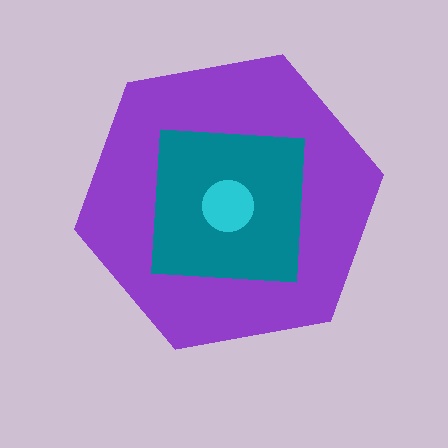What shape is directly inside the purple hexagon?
The teal square.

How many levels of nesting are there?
3.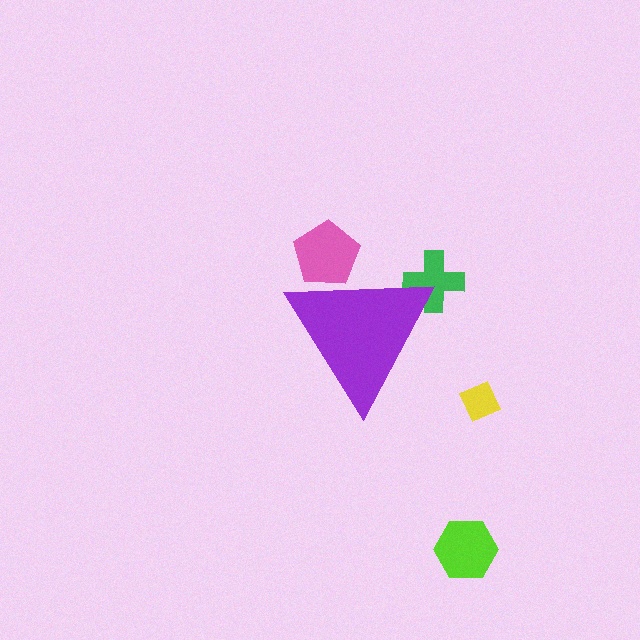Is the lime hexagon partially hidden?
No, the lime hexagon is fully visible.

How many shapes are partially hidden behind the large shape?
2 shapes are partially hidden.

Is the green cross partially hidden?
Yes, the green cross is partially hidden behind the purple triangle.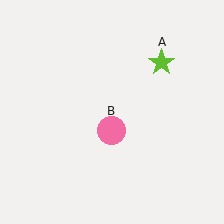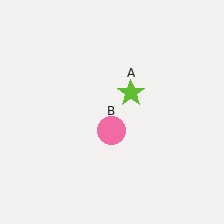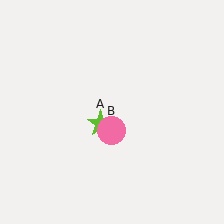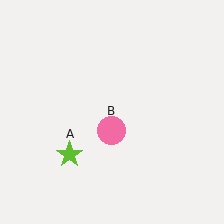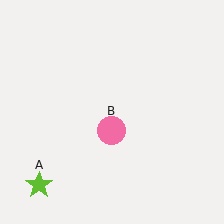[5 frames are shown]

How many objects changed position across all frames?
1 object changed position: lime star (object A).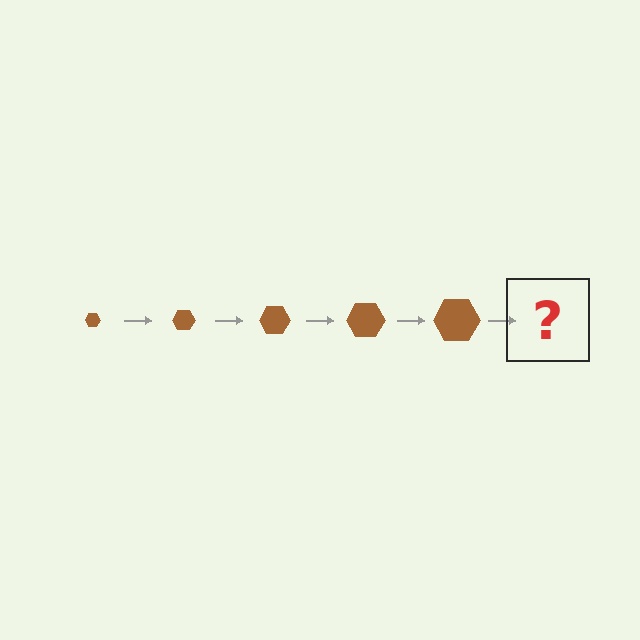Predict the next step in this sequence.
The next step is a brown hexagon, larger than the previous one.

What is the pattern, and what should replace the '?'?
The pattern is that the hexagon gets progressively larger each step. The '?' should be a brown hexagon, larger than the previous one.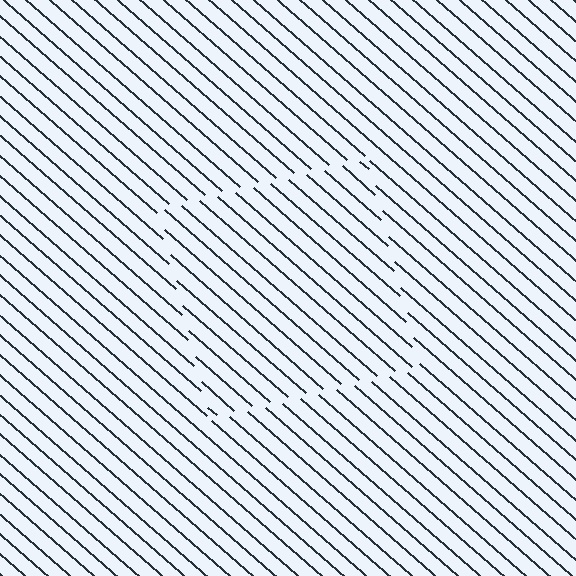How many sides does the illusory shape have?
4 sides — the line-ends trace a square.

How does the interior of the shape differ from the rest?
The interior of the shape contains the same grating, shifted by half a period — the contour is defined by the phase discontinuity where line-ends from the inner and outer gratings abut.